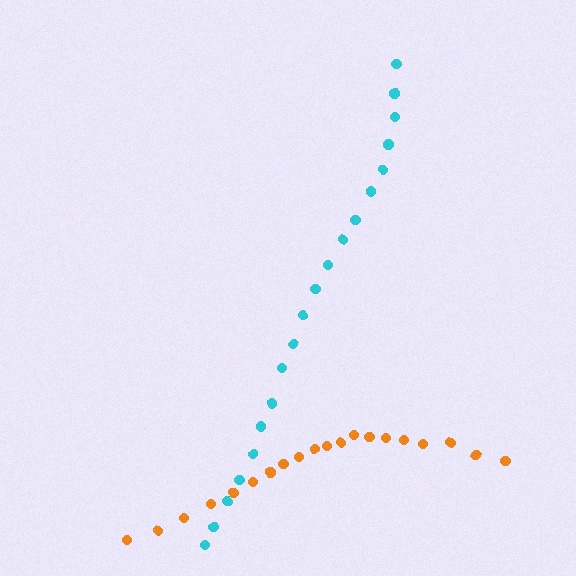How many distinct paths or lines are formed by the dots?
There are 2 distinct paths.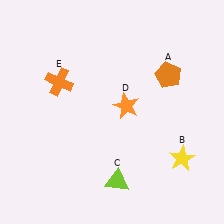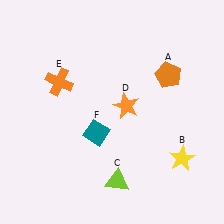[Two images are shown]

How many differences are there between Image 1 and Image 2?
There is 1 difference between the two images.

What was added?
A teal diamond (F) was added in Image 2.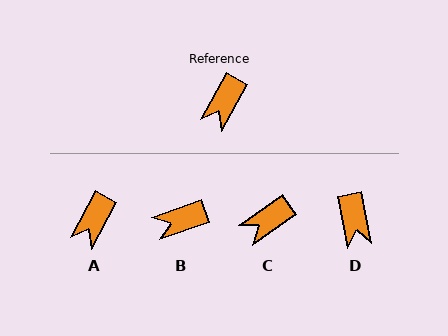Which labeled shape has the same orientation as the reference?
A.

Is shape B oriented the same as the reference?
No, it is off by about 43 degrees.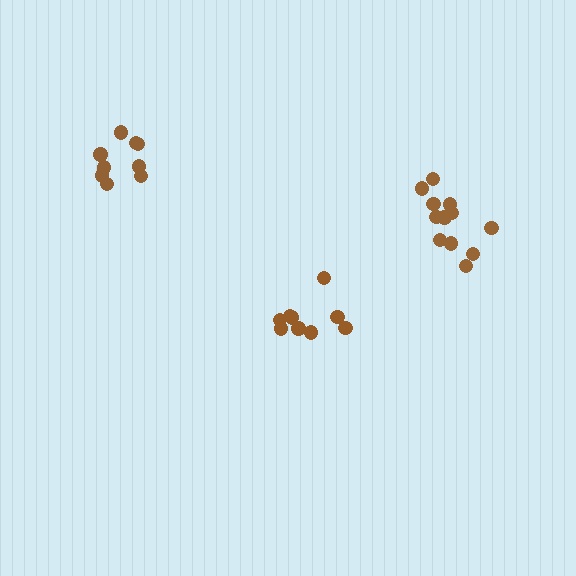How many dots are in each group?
Group 1: 9 dots, Group 2: 12 dots, Group 3: 9 dots (30 total).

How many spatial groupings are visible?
There are 3 spatial groupings.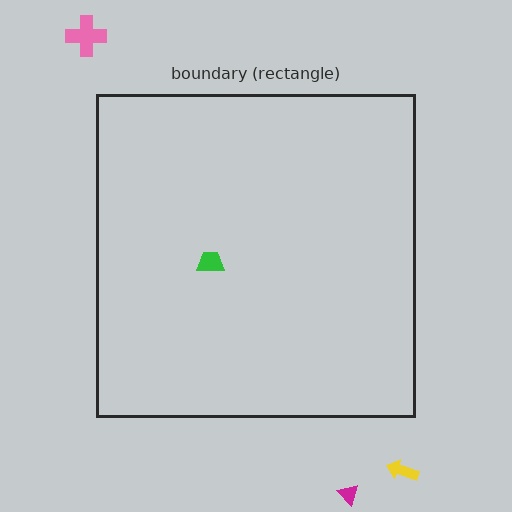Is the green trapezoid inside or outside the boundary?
Inside.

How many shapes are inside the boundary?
1 inside, 3 outside.